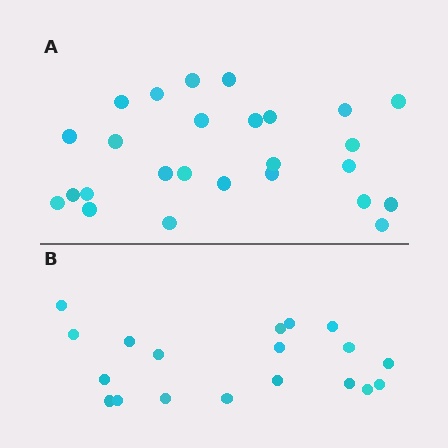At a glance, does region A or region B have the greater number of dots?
Region A (the top region) has more dots.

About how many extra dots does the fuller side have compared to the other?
Region A has roughly 8 or so more dots than region B.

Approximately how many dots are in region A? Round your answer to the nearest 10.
About 30 dots. (The exact count is 26, which rounds to 30.)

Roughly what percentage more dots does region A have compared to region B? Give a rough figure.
About 35% more.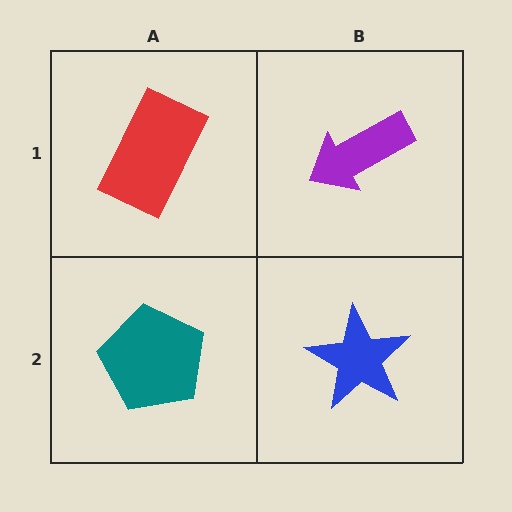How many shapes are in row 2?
2 shapes.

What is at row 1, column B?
A purple arrow.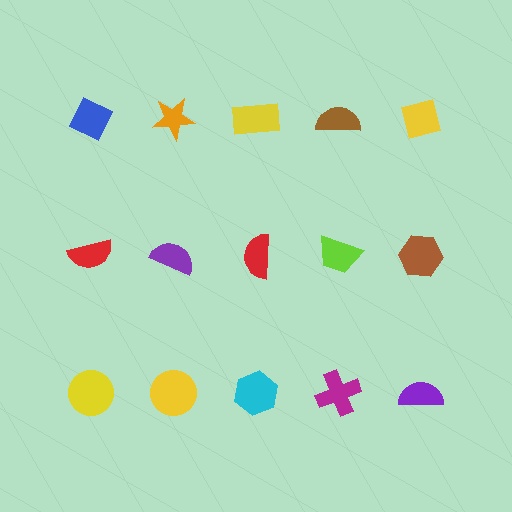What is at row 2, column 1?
A red semicircle.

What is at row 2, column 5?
A brown hexagon.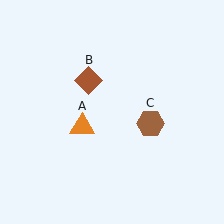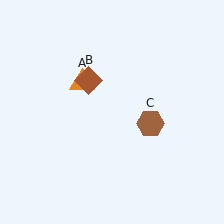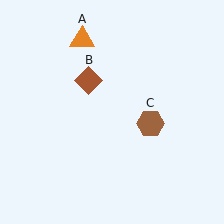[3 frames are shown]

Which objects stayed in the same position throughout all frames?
Brown diamond (object B) and brown hexagon (object C) remained stationary.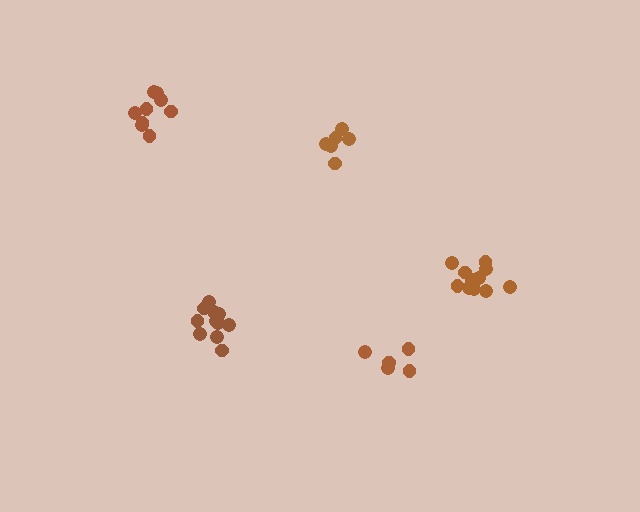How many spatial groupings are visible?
There are 5 spatial groupings.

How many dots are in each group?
Group 1: 11 dots, Group 2: 6 dots, Group 3: 9 dots, Group 4: 5 dots, Group 5: 11 dots (42 total).